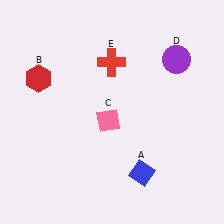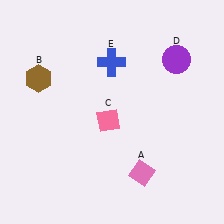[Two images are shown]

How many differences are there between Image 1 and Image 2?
There are 3 differences between the two images.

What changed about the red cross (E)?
In Image 1, E is red. In Image 2, it changed to blue.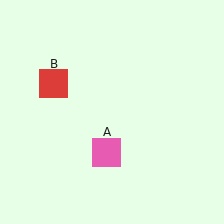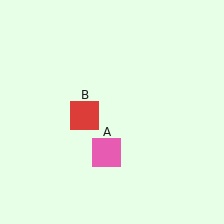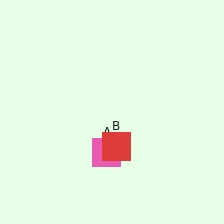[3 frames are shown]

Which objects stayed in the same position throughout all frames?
Pink square (object A) remained stationary.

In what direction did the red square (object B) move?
The red square (object B) moved down and to the right.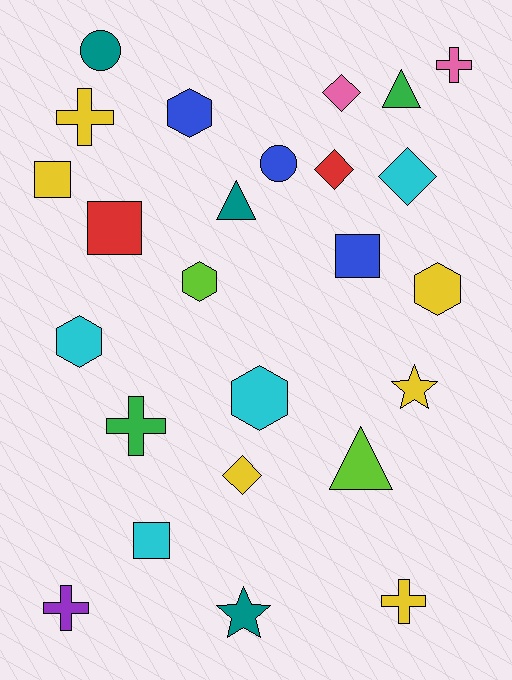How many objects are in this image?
There are 25 objects.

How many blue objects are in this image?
There are 3 blue objects.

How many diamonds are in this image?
There are 4 diamonds.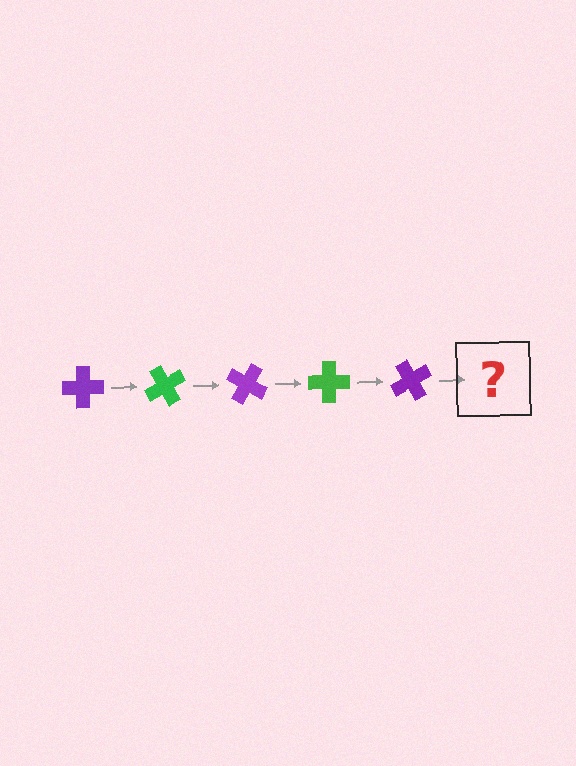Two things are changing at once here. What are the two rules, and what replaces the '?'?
The two rules are that it rotates 60 degrees each step and the color cycles through purple and green. The '?' should be a green cross, rotated 300 degrees from the start.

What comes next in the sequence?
The next element should be a green cross, rotated 300 degrees from the start.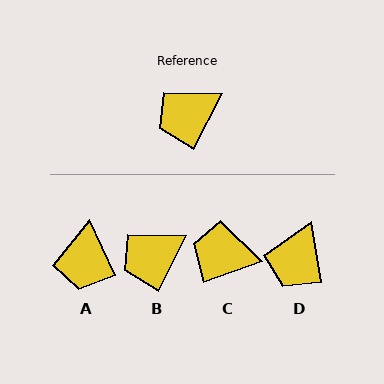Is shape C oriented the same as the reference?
No, it is off by about 44 degrees.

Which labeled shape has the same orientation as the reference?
B.